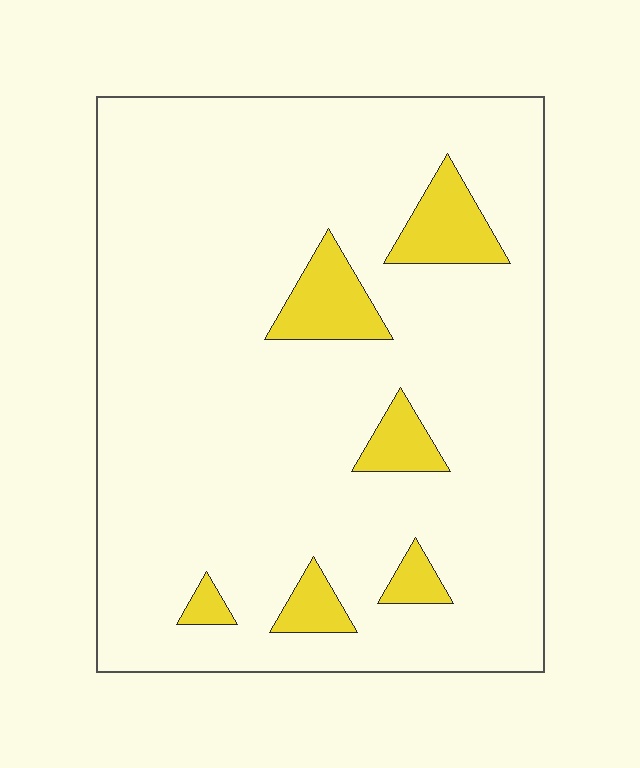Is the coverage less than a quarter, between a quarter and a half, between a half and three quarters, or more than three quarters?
Less than a quarter.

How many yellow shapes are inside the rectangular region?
6.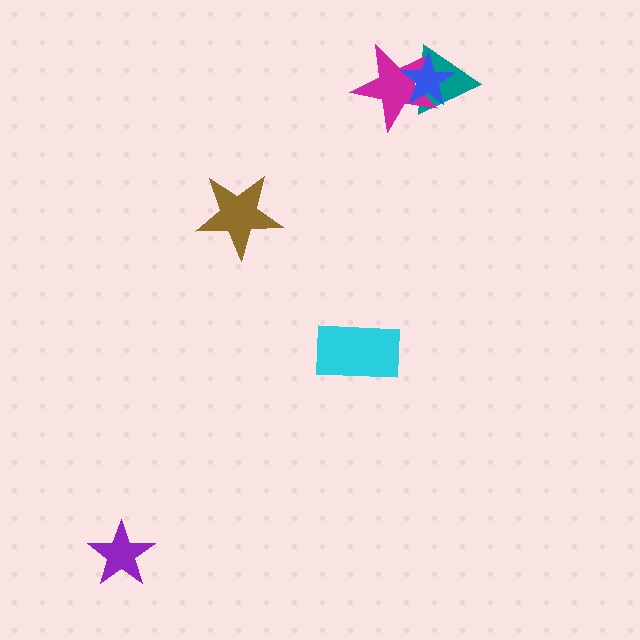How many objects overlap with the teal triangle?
2 objects overlap with the teal triangle.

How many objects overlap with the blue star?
2 objects overlap with the blue star.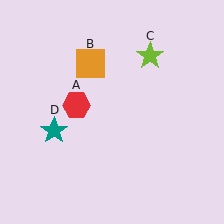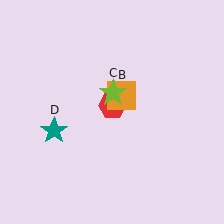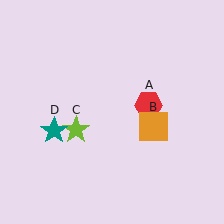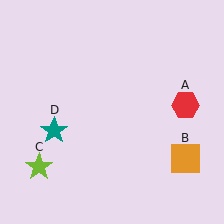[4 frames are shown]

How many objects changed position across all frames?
3 objects changed position: red hexagon (object A), orange square (object B), lime star (object C).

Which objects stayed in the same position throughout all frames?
Teal star (object D) remained stationary.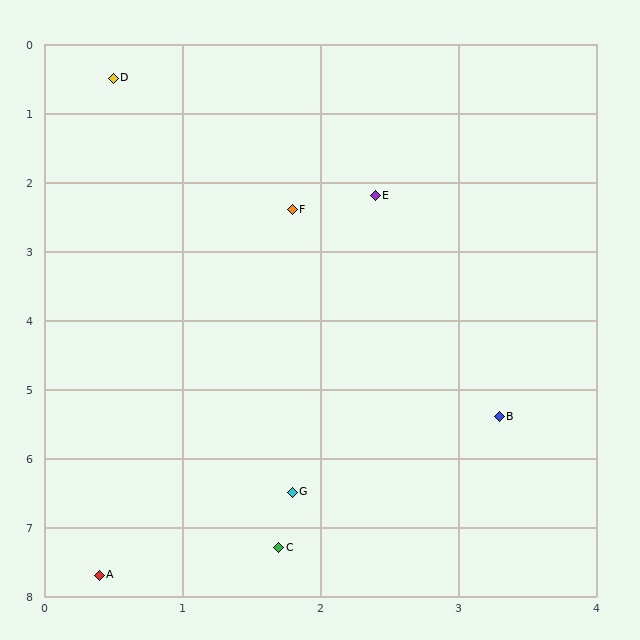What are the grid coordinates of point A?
Point A is at approximately (0.4, 7.7).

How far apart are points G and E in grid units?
Points G and E are about 4.3 grid units apart.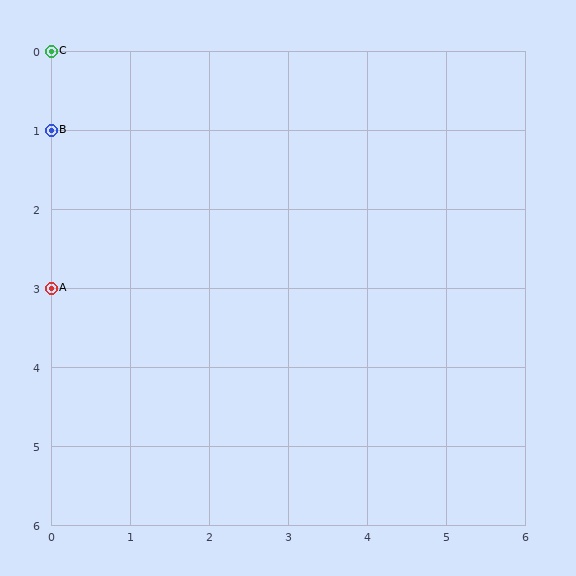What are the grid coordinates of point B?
Point B is at grid coordinates (0, 1).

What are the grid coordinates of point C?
Point C is at grid coordinates (0, 0).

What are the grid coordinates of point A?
Point A is at grid coordinates (0, 3).